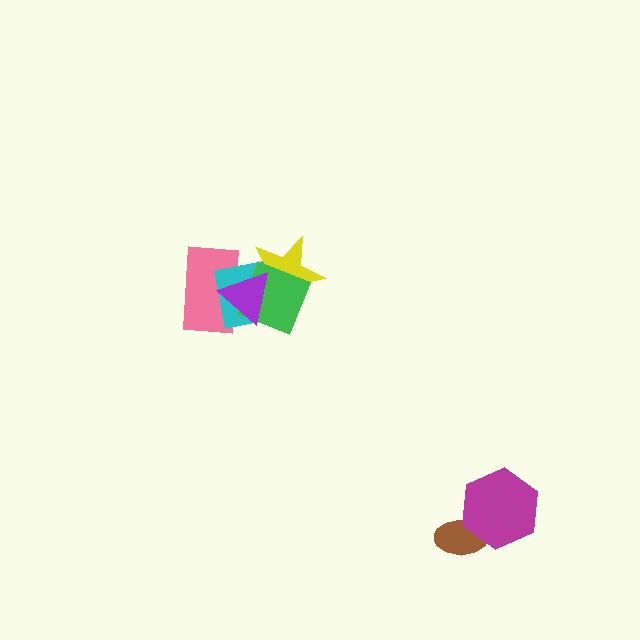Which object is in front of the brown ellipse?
The magenta hexagon is in front of the brown ellipse.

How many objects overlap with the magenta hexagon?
1 object overlaps with the magenta hexagon.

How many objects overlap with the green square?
3 objects overlap with the green square.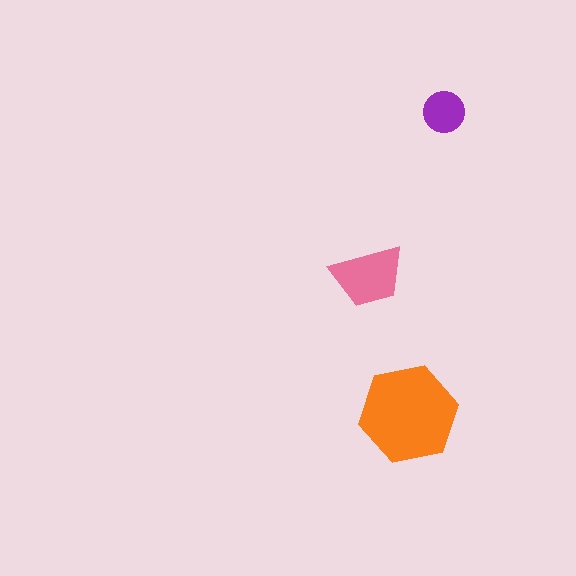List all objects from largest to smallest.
The orange hexagon, the pink trapezoid, the purple circle.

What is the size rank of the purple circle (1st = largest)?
3rd.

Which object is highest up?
The purple circle is topmost.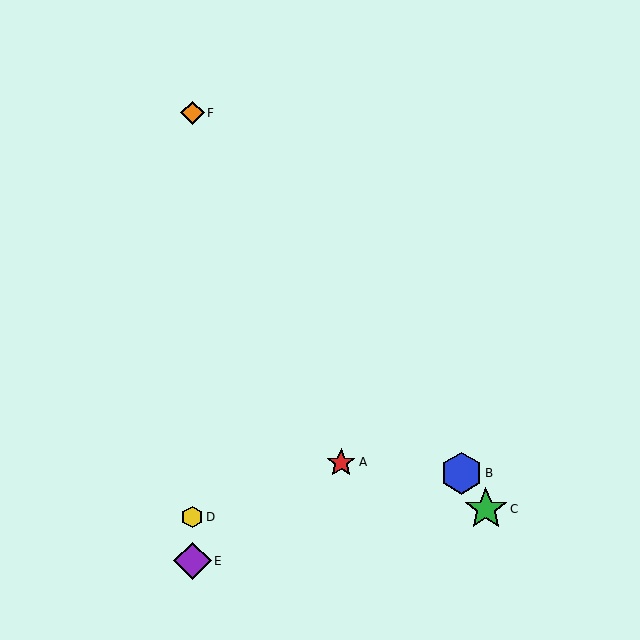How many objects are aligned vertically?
3 objects (D, E, F) are aligned vertically.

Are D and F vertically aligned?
Yes, both are at x≈192.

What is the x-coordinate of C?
Object C is at x≈486.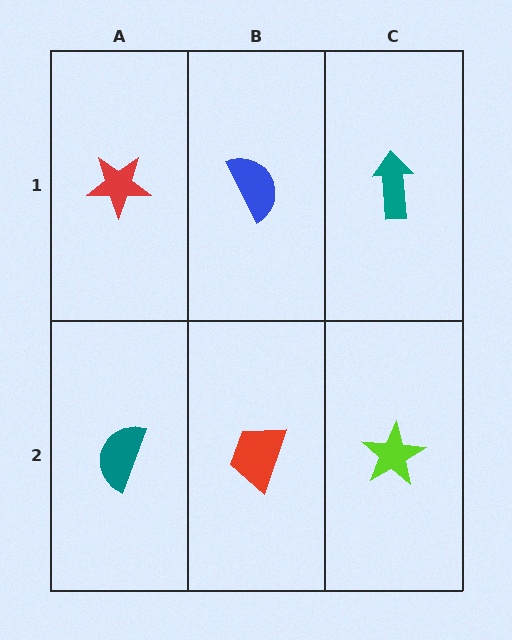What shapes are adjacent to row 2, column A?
A red star (row 1, column A), a red trapezoid (row 2, column B).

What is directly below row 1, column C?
A lime star.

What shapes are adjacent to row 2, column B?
A blue semicircle (row 1, column B), a teal semicircle (row 2, column A), a lime star (row 2, column C).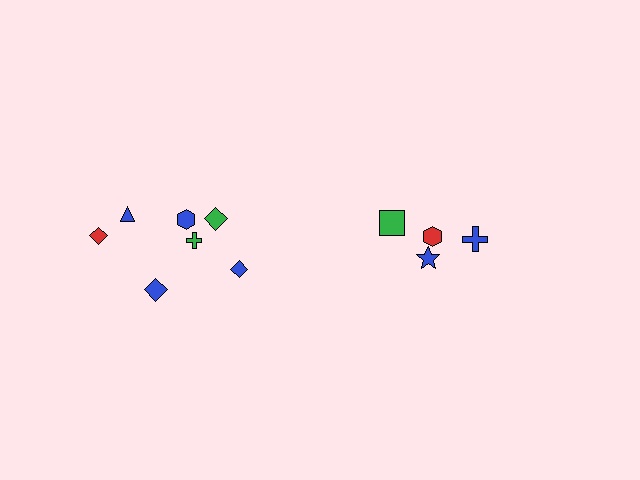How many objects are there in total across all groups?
There are 11 objects.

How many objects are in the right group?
There are 4 objects.